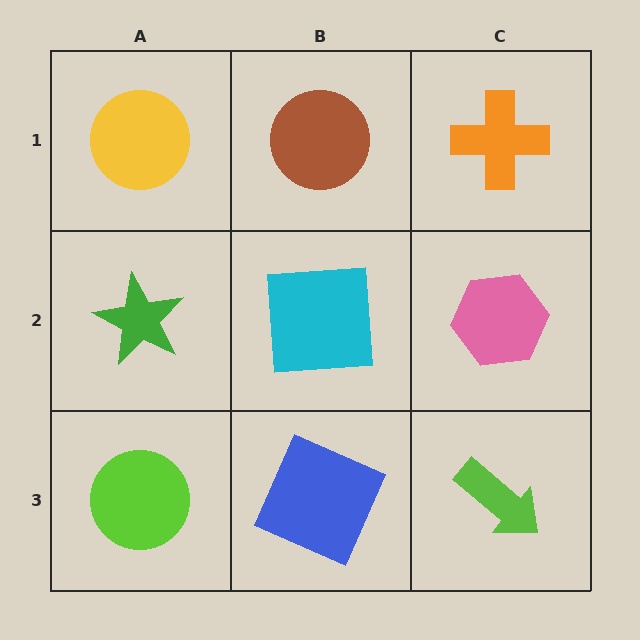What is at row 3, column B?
A blue square.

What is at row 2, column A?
A green star.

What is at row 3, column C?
A lime arrow.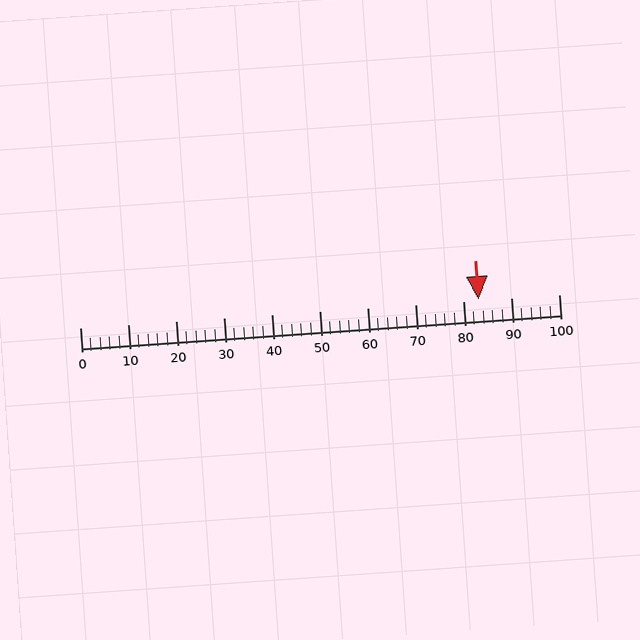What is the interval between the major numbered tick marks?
The major tick marks are spaced 10 units apart.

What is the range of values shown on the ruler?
The ruler shows values from 0 to 100.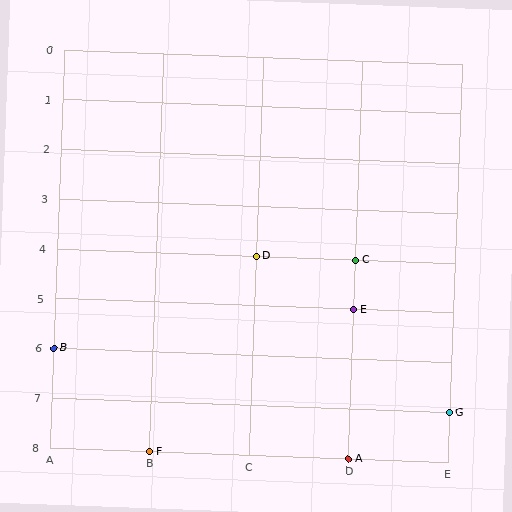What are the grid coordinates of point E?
Point E is at grid coordinates (D, 5).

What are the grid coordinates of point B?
Point B is at grid coordinates (A, 6).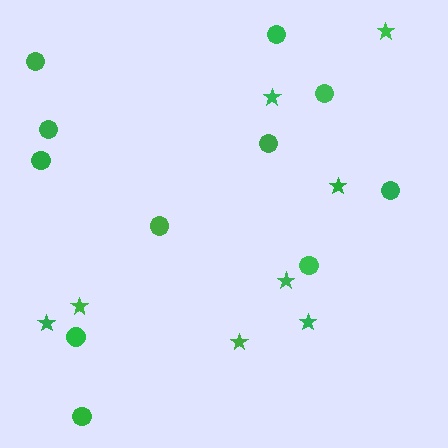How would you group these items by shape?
There are 2 groups: one group of stars (8) and one group of circles (11).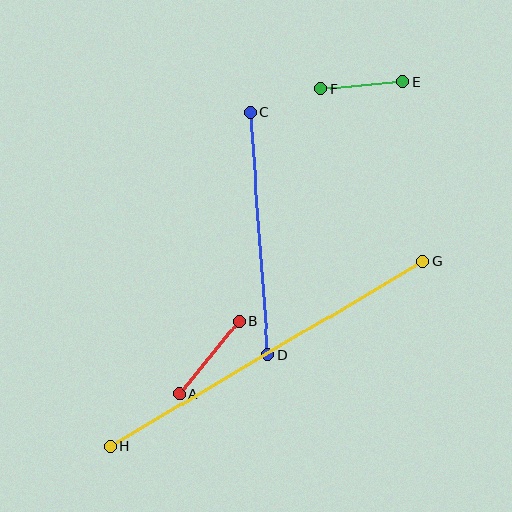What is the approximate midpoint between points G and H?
The midpoint is at approximately (266, 354) pixels.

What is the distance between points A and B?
The distance is approximately 94 pixels.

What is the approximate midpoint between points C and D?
The midpoint is at approximately (259, 233) pixels.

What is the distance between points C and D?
The distance is approximately 243 pixels.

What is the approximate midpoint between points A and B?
The midpoint is at approximately (209, 357) pixels.